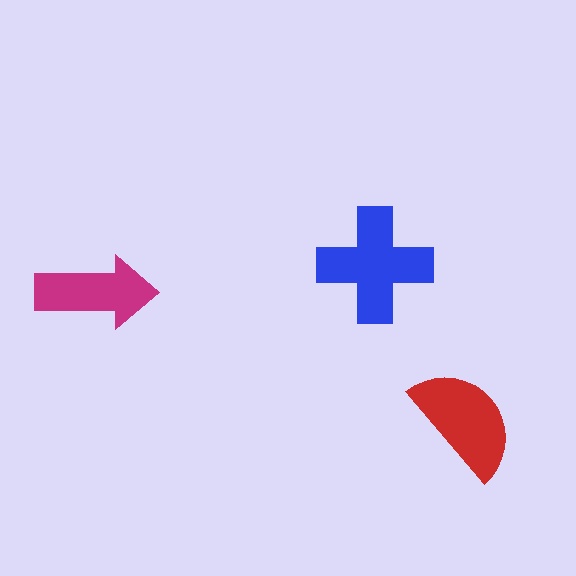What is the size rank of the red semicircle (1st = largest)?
2nd.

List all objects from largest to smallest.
The blue cross, the red semicircle, the magenta arrow.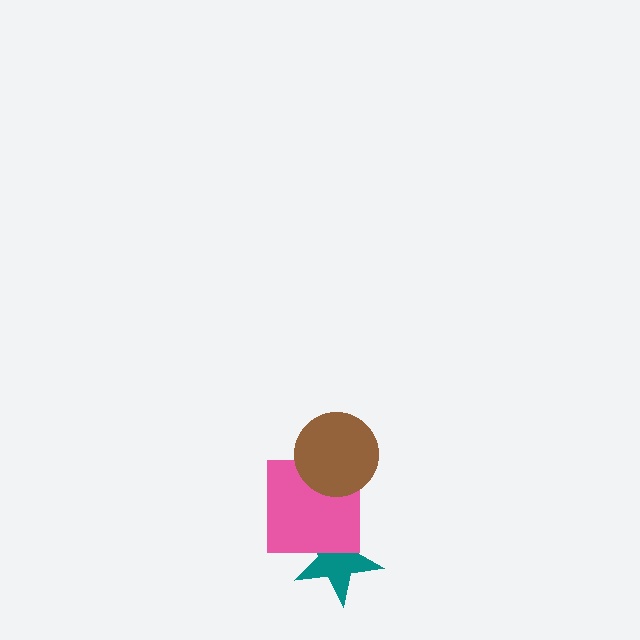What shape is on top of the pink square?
The brown circle is on top of the pink square.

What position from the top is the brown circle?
The brown circle is 1st from the top.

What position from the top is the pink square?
The pink square is 2nd from the top.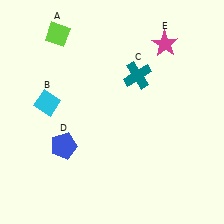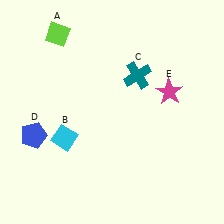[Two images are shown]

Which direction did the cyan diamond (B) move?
The cyan diamond (B) moved down.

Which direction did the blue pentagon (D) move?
The blue pentagon (D) moved left.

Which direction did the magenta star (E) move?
The magenta star (E) moved down.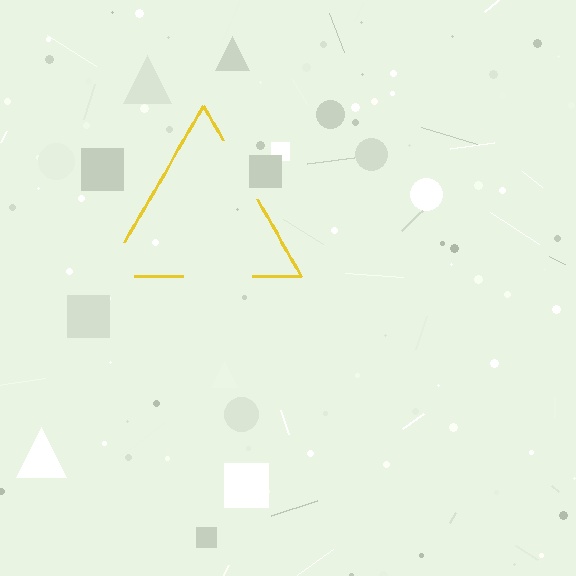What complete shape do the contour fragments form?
The contour fragments form a triangle.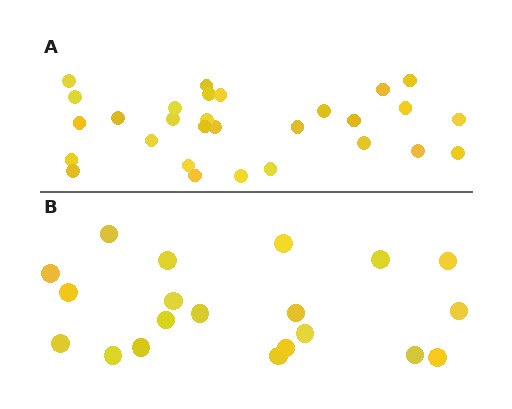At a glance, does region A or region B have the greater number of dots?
Region A (the top region) has more dots.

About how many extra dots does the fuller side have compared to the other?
Region A has roughly 8 or so more dots than region B.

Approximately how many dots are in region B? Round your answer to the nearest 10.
About 20 dots.